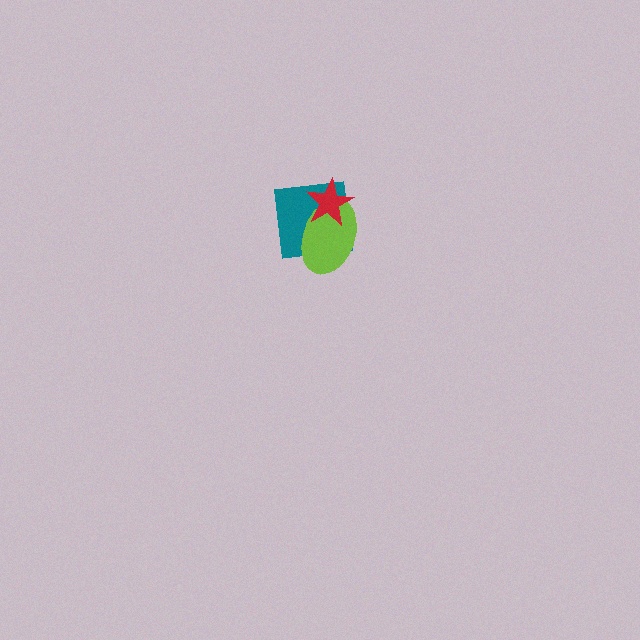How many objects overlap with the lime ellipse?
2 objects overlap with the lime ellipse.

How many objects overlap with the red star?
2 objects overlap with the red star.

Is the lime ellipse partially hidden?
Yes, it is partially covered by another shape.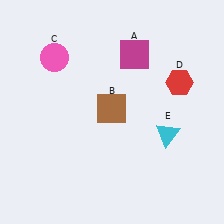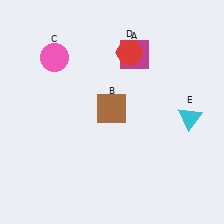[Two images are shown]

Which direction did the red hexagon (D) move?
The red hexagon (D) moved left.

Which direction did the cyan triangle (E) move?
The cyan triangle (E) moved right.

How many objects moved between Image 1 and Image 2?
2 objects moved between the two images.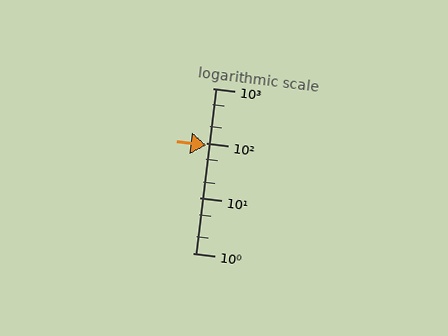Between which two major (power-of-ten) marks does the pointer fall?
The pointer is between 10 and 100.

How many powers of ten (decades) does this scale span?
The scale spans 3 decades, from 1 to 1000.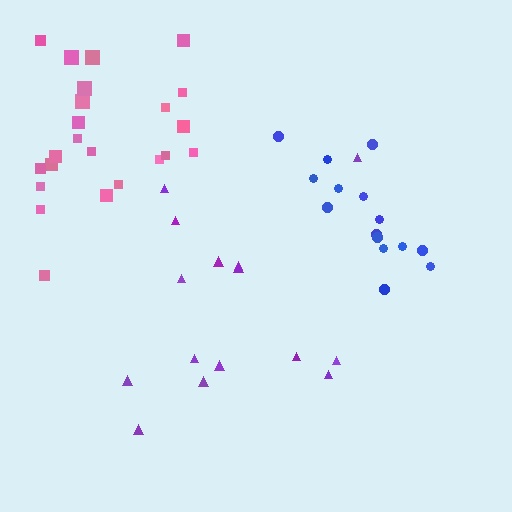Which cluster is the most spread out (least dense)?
Purple.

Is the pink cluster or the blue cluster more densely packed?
Blue.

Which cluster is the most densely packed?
Blue.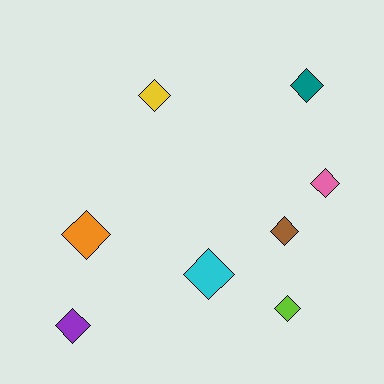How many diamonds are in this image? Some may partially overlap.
There are 8 diamonds.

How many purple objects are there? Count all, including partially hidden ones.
There is 1 purple object.